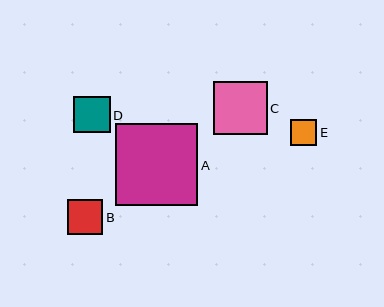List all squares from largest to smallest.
From largest to smallest: A, C, D, B, E.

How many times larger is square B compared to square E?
Square B is approximately 1.4 times the size of square E.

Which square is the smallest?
Square E is the smallest with a size of approximately 26 pixels.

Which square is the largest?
Square A is the largest with a size of approximately 82 pixels.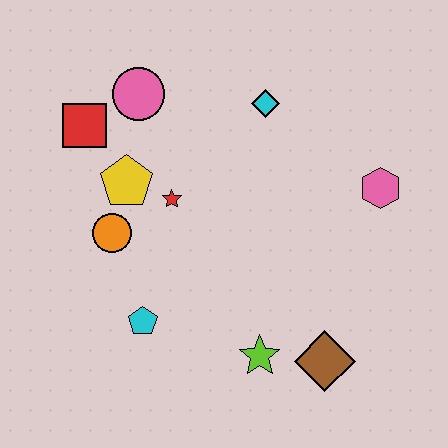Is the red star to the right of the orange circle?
Yes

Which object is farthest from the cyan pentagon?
The pink hexagon is farthest from the cyan pentagon.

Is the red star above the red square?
No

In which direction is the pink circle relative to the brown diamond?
The pink circle is above the brown diamond.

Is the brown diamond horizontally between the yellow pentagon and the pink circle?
No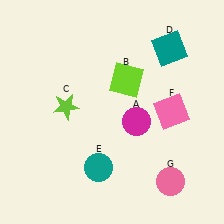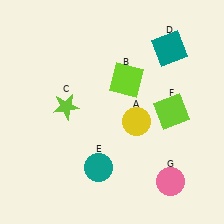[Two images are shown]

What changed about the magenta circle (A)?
In Image 1, A is magenta. In Image 2, it changed to yellow.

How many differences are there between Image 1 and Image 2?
There are 2 differences between the two images.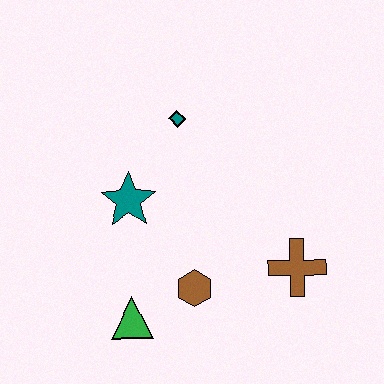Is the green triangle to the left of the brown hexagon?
Yes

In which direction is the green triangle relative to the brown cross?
The green triangle is to the left of the brown cross.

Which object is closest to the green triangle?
The brown hexagon is closest to the green triangle.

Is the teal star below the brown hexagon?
No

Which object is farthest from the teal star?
The brown cross is farthest from the teal star.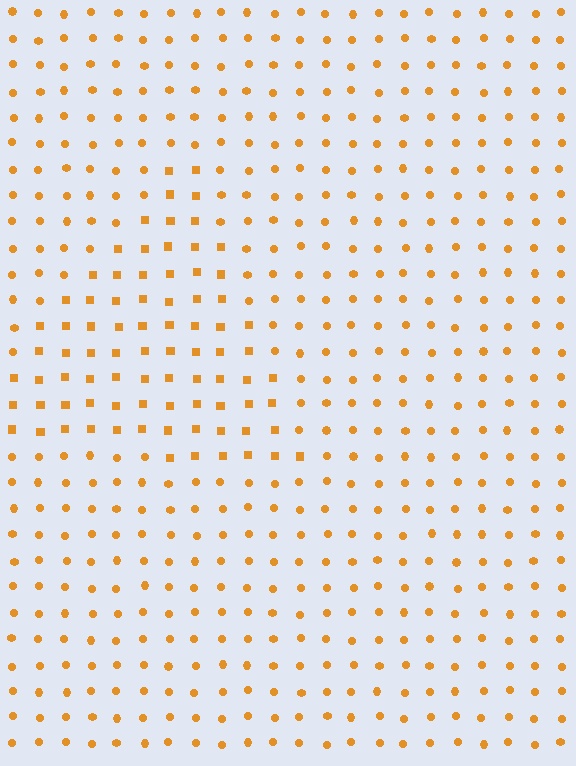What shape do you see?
I see a triangle.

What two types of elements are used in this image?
The image uses squares inside the triangle region and circles outside it.